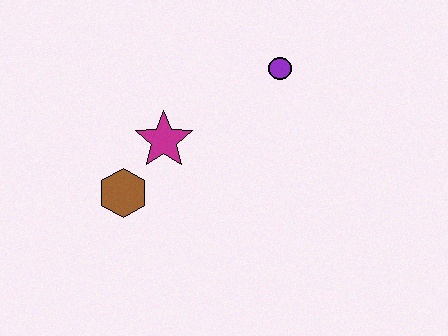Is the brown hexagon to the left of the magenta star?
Yes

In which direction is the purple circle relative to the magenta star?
The purple circle is to the right of the magenta star.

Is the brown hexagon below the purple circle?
Yes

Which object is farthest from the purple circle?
The brown hexagon is farthest from the purple circle.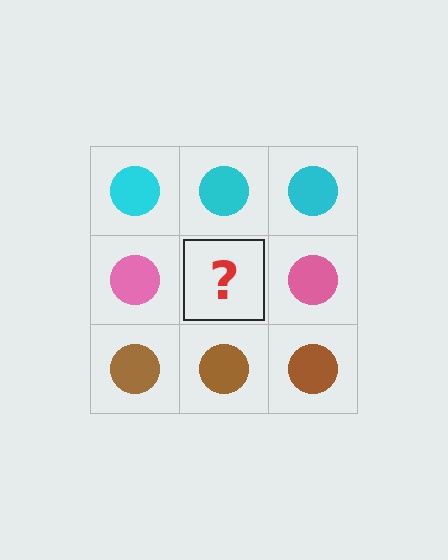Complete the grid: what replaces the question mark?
The question mark should be replaced with a pink circle.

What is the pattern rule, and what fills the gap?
The rule is that each row has a consistent color. The gap should be filled with a pink circle.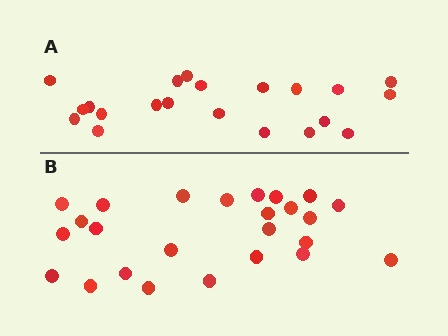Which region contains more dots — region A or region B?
Region B (the bottom region) has more dots.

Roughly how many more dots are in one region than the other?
Region B has about 4 more dots than region A.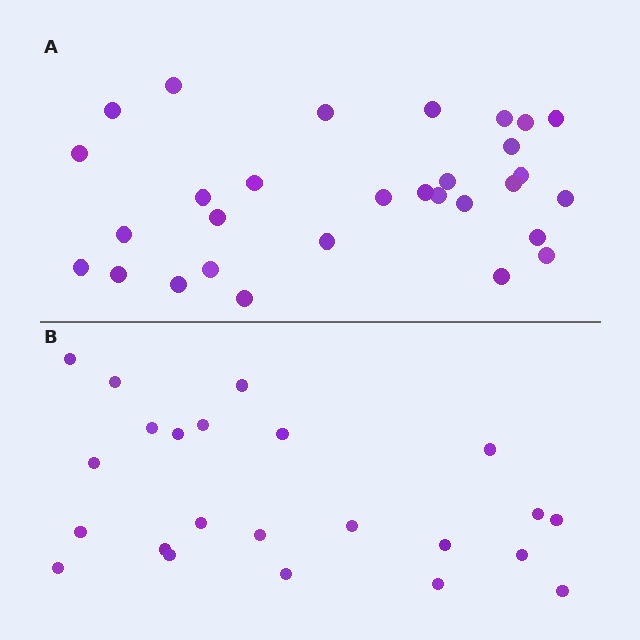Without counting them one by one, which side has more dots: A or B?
Region A (the top region) has more dots.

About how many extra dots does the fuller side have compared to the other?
Region A has roughly 8 or so more dots than region B.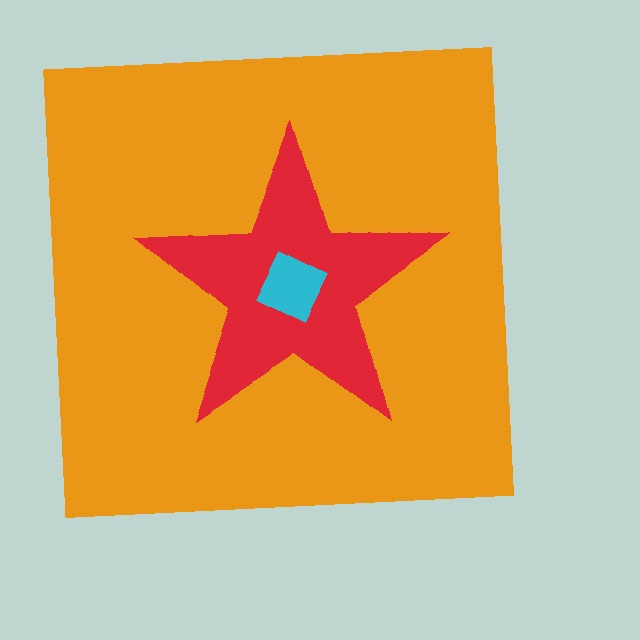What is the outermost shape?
The orange square.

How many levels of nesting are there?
3.